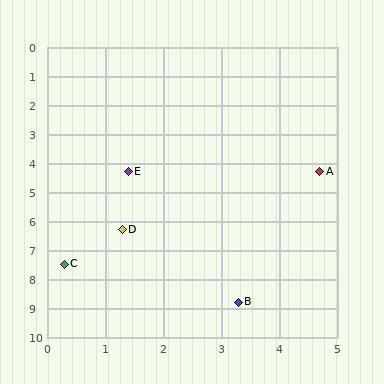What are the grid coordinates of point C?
Point C is at approximately (0.3, 7.5).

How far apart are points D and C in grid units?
Points D and C are about 1.6 grid units apart.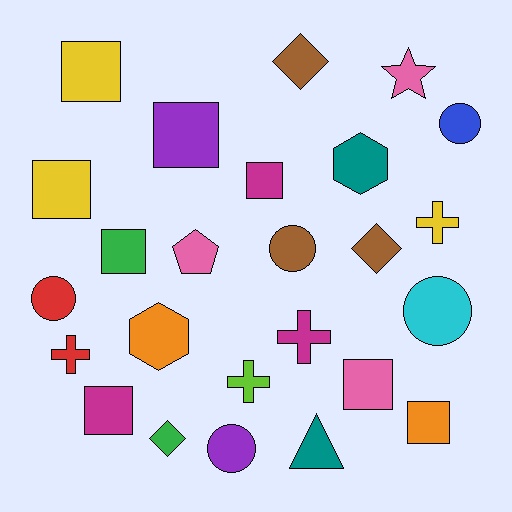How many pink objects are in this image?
There are 3 pink objects.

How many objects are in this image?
There are 25 objects.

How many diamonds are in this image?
There are 3 diamonds.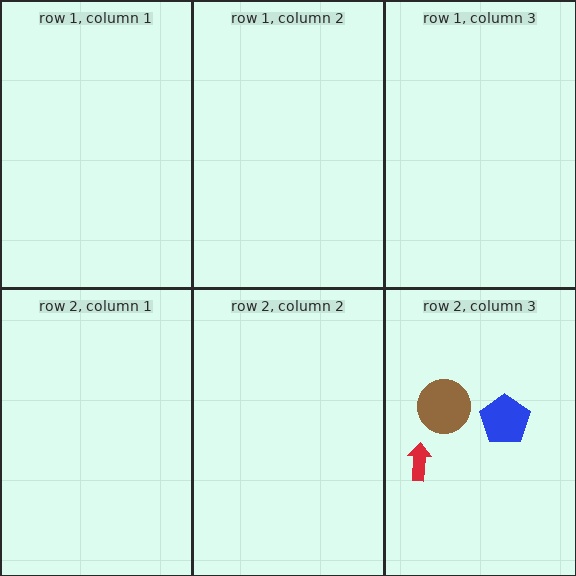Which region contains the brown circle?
The row 2, column 3 region.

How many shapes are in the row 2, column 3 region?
3.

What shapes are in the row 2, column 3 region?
The brown circle, the blue pentagon, the red arrow.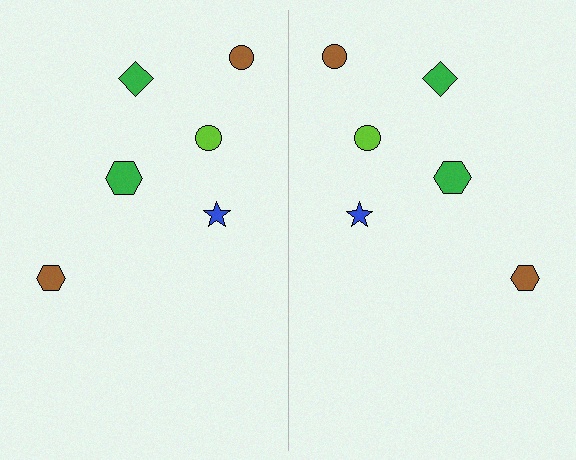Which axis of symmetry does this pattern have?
The pattern has a vertical axis of symmetry running through the center of the image.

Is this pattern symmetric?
Yes, this pattern has bilateral (reflection) symmetry.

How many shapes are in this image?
There are 12 shapes in this image.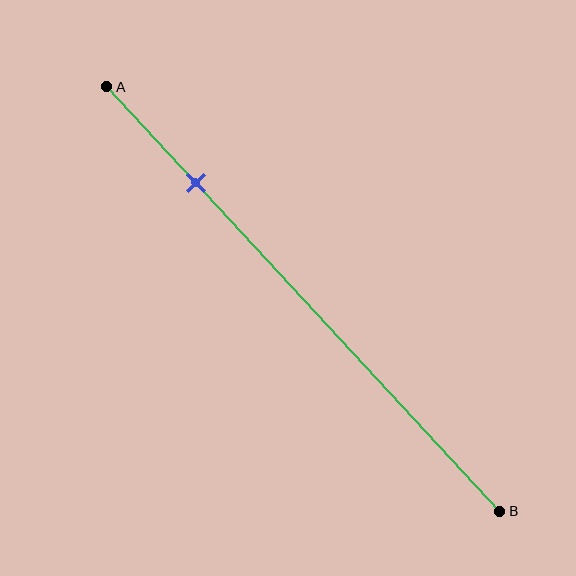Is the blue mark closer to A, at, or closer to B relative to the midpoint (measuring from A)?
The blue mark is closer to point A than the midpoint of segment AB.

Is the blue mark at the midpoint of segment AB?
No, the mark is at about 25% from A, not at the 50% midpoint.